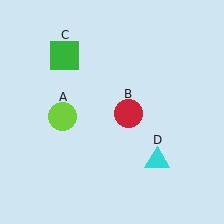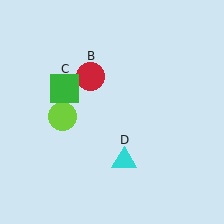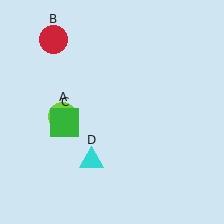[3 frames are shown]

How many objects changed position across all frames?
3 objects changed position: red circle (object B), green square (object C), cyan triangle (object D).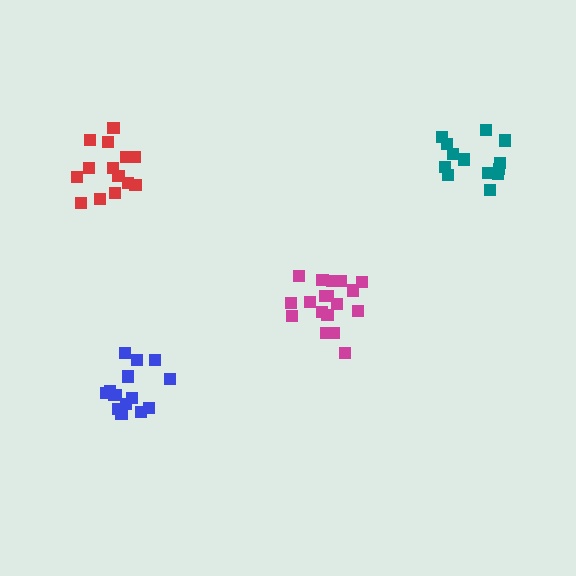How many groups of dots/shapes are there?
There are 4 groups.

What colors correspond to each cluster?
The clusters are colored: magenta, red, blue, teal.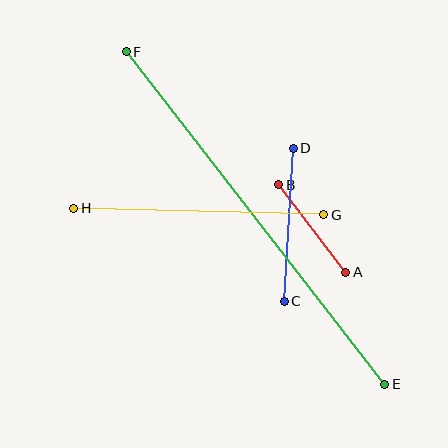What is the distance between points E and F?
The distance is approximately 421 pixels.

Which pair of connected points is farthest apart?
Points E and F are farthest apart.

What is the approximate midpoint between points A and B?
The midpoint is at approximately (312, 229) pixels.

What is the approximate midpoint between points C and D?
The midpoint is at approximately (289, 225) pixels.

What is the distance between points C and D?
The distance is approximately 153 pixels.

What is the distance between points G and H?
The distance is approximately 250 pixels.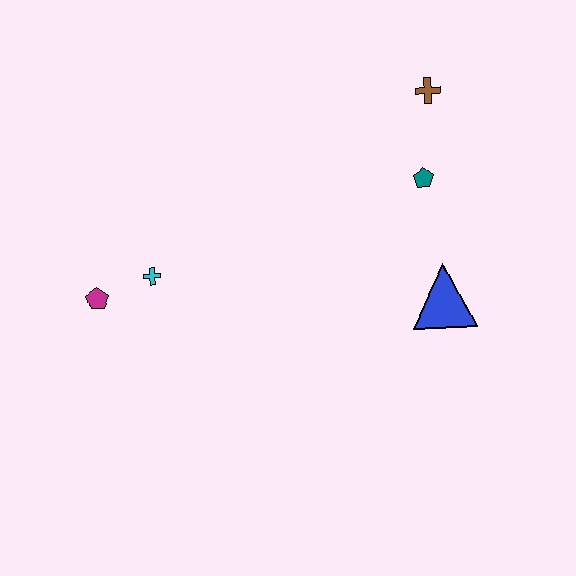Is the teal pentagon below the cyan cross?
No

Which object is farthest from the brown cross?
The magenta pentagon is farthest from the brown cross.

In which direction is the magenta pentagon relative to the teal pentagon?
The magenta pentagon is to the left of the teal pentagon.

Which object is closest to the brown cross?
The teal pentagon is closest to the brown cross.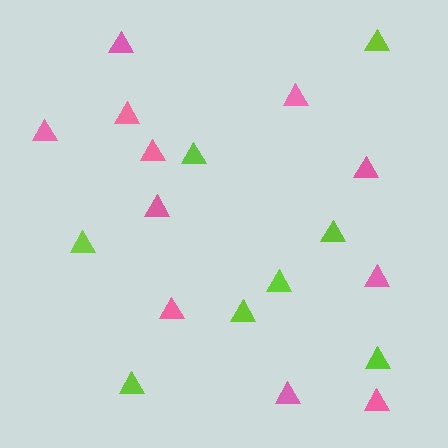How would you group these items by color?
There are 2 groups: one group of lime triangles (8) and one group of pink triangles (11).